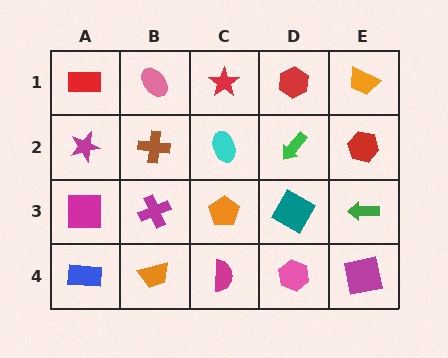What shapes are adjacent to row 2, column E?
An orange trapezoid (row 1, column E), a green arrow (row 3, column E), a green arrow (row 2, column D).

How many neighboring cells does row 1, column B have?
3.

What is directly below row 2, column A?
A magenta square.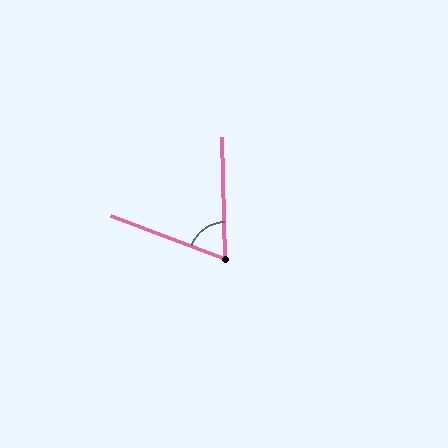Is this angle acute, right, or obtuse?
It is acute.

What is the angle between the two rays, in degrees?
Approximately 68 degrees.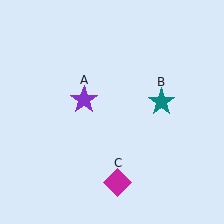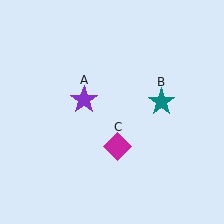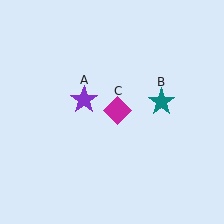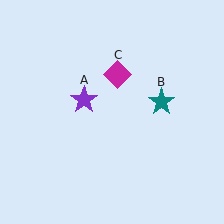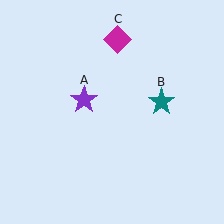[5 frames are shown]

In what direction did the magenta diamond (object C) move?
The magenta diamond (object C) moved up.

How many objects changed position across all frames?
1 object changed position: magenta diamond (object C).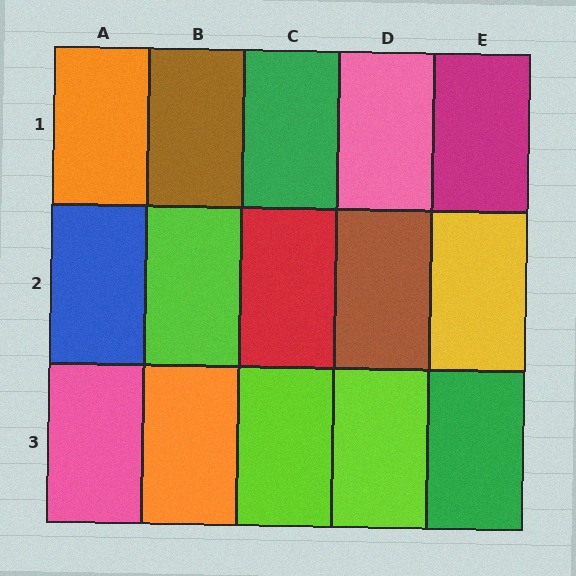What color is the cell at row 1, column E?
Magenta.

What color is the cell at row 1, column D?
Pink.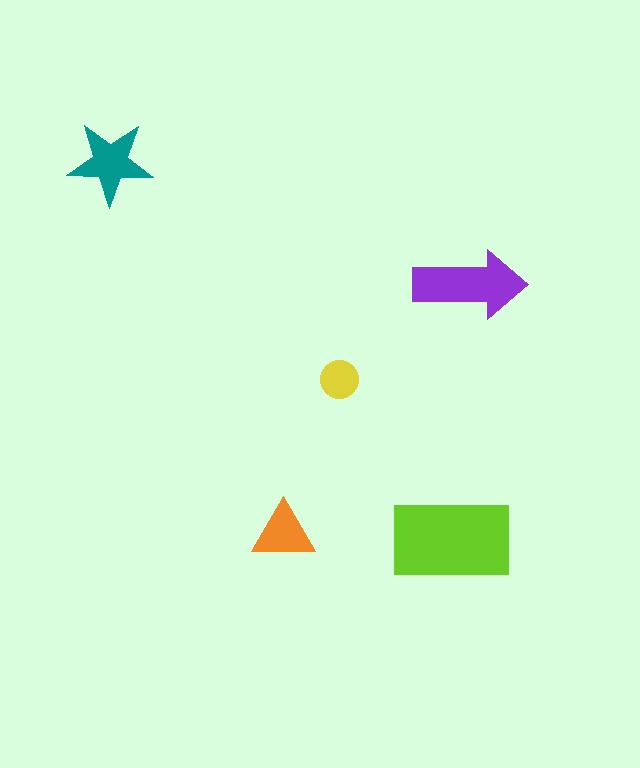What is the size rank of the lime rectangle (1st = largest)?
1st.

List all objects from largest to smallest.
The lime rectangle, the purple arrow, the teal star, the orange triangle, the yellow circle.